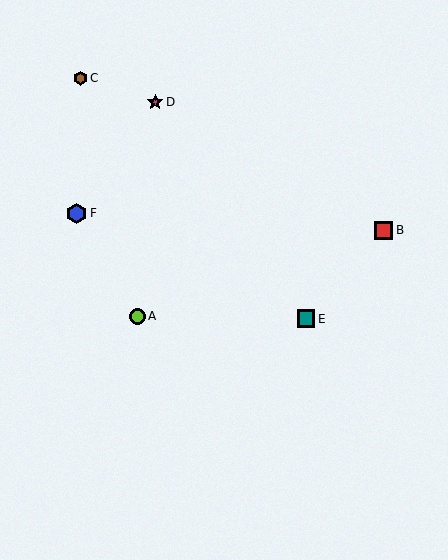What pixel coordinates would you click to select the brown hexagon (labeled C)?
Click at (80, 78) to select the brown hexagon C.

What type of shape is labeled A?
Shape A is a lime circle.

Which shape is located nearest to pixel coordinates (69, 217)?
The blue hexagon (labeled F) at (76, 213) is nearest to that location.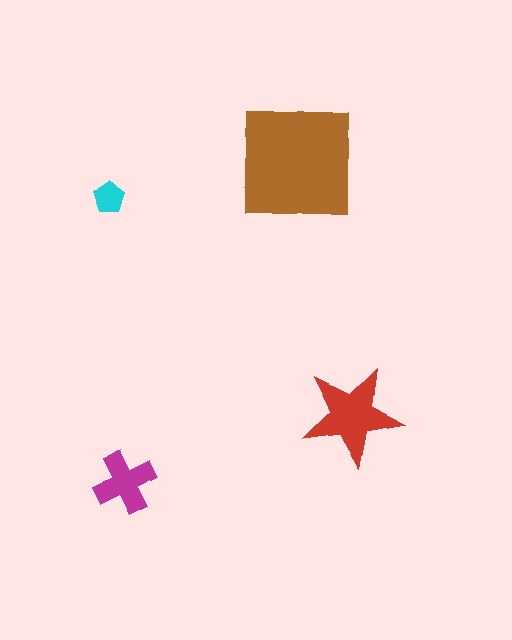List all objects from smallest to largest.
The cyan pentagon, the magenta cross, the red star, the brown square.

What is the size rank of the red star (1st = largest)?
2nd.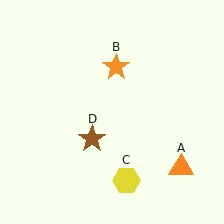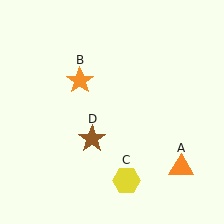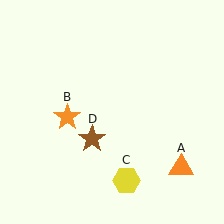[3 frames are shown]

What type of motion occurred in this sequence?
The orange star (object B) rotated counterclockwise around the center of the scene.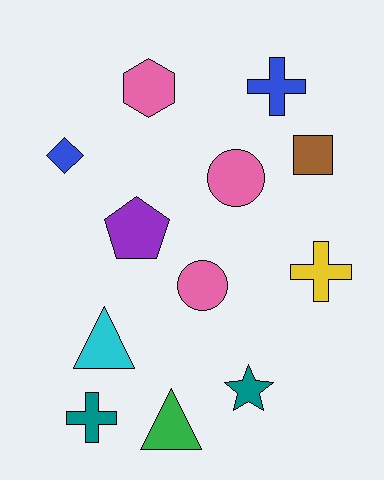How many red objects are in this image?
There are no red objects.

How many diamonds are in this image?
There is 1 diamond.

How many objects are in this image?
There are 12 objects.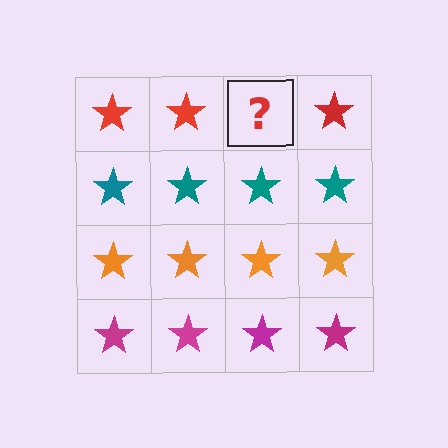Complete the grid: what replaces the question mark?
The question mark should be replaced with a red star.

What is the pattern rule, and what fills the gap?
The rule is that each row has a consistent color. The gap should be filled with a red star.